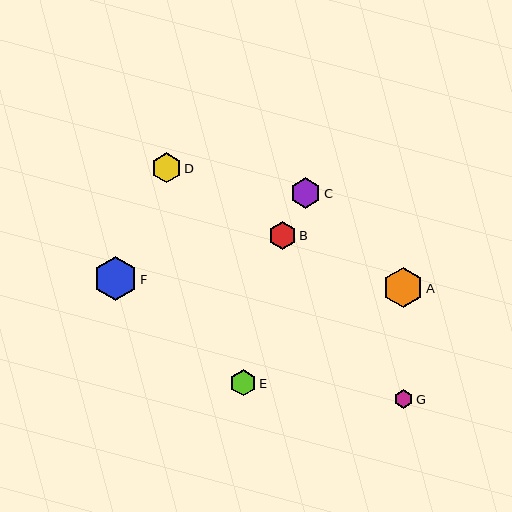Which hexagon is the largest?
Hexagon F is the largest with a size of approximately 43 pixels.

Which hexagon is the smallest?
Hexagon G is the smallest with a size of approximately 19 pixels.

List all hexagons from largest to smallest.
From largest to smallest: F, A, C, D, B, E, G.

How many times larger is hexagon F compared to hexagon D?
Hexagon F is approximately 1.4 times the size of hexagon D.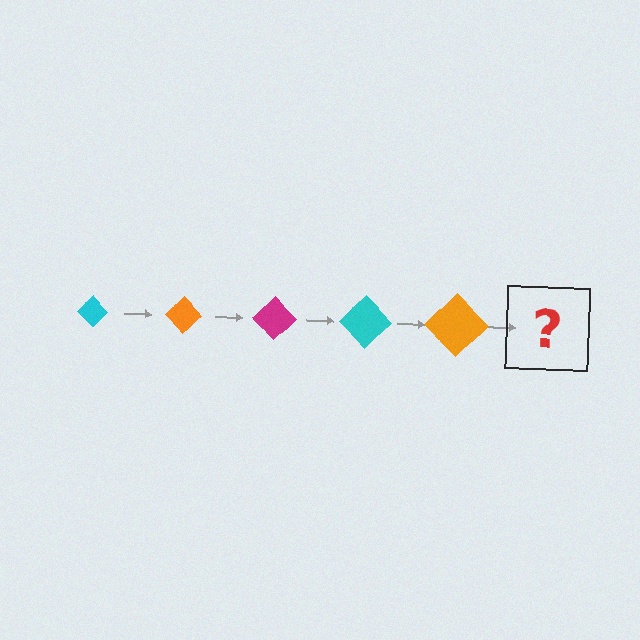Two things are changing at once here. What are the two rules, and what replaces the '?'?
The two rules are that the diamond grows larger each step and the color cycles through cyan, orange, and magenta. The '?' should be a magenta diamond, larger than the previous one.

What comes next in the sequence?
The next element should be a magenta diamond, larger than the previous one.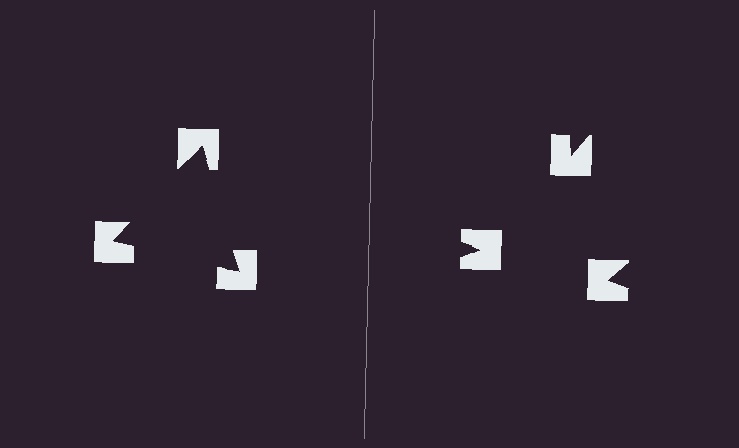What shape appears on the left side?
An illusory triangle.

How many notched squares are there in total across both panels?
6 — 3 on each side.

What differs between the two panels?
The notched squares are positioned identically on both sides; only the wedge orientations differ. On the left they align to a triangle; on the right they are misaligned.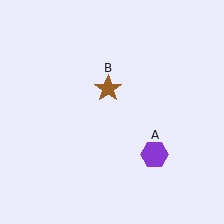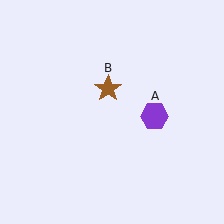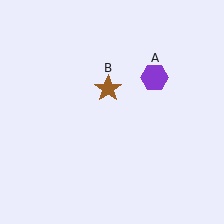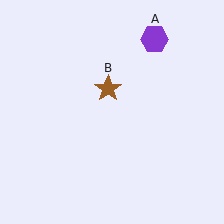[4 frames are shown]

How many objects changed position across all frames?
1 object changed position: purple hexagon (object A).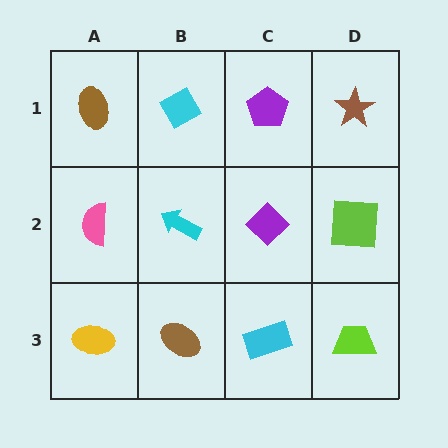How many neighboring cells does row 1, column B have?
3.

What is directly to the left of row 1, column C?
A cyan diamond.